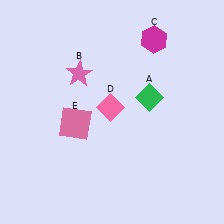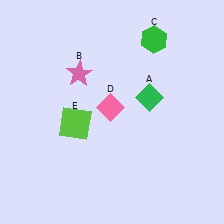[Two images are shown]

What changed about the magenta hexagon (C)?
In Image 1, C is magenta. In Image 2, it changed to green.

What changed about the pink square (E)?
In Image 1, E is pink. In Image 2, it changed to lime.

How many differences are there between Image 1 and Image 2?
There are 2 differences between the two images.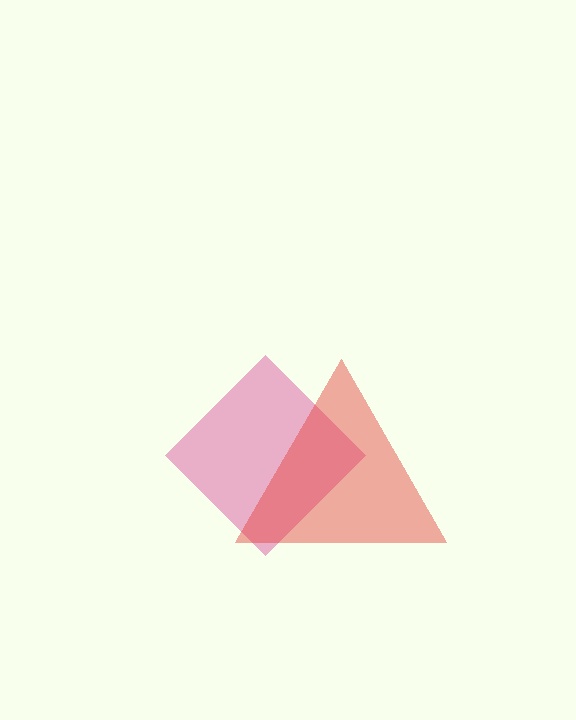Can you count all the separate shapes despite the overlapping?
Yes, there are 2 separate shapes.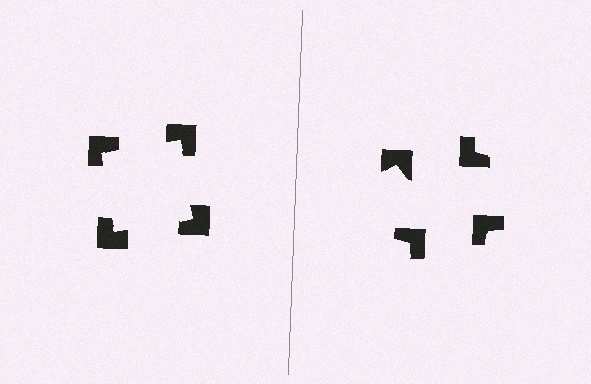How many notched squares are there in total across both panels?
8 — 4 on each side.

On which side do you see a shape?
An illusory square appears on the left side. On the right side the wedge cuts are rotated, so no coherent shape forms.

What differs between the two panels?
The notched squares are positioned identically on both sides; only the wedge orientations differ. On the left they align to a square; on the right they are misaligned.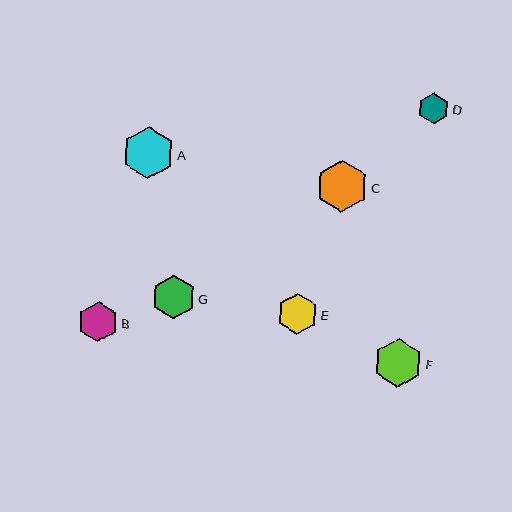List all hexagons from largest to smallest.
From largest to smallest: C, A, F, G, E, B, D.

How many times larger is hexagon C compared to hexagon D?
Hexagon C is approximately 1.7 times the size of hexagon D.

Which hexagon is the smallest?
Hexagon D is the smallest with a size of approximately 31 pixels.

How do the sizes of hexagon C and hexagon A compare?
Hexagon C and hexagon A are approximately the same size.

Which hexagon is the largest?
Hexagon C is the largest with a size of approximately 52 pixels.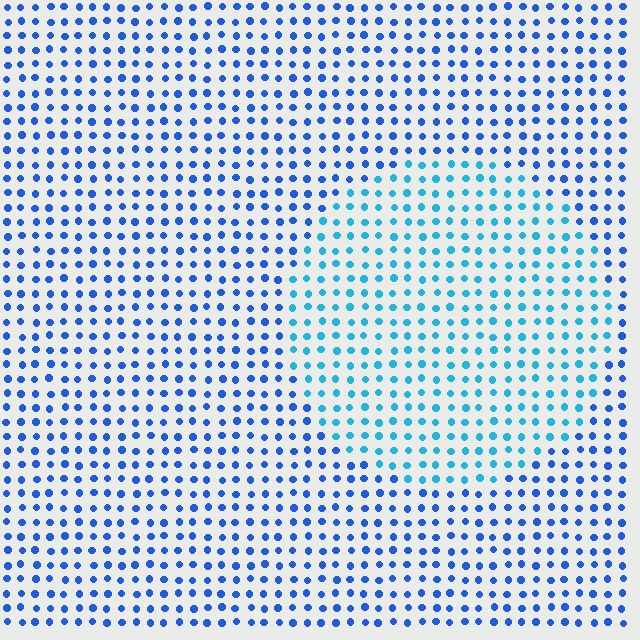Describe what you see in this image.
The image is filled with small blue elements in a uniform arrangement. A circle-shaped region is visible where the elements are tinted to a slightly different hue, forming a subtle color boundary.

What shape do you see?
I see a circle.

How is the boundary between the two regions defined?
The boundary is defined purely by a slight shift in hue (about 30 degrees). Spacing, size, and orientation are identical on both sides.